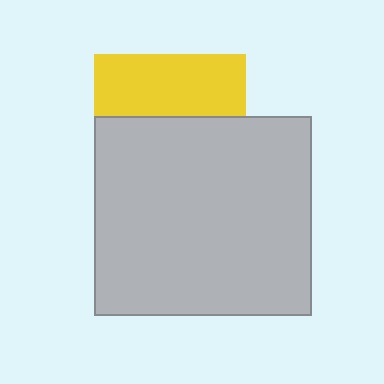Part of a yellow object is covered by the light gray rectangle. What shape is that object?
It is a square.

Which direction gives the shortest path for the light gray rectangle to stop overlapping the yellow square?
Moving down gives the shortest separation.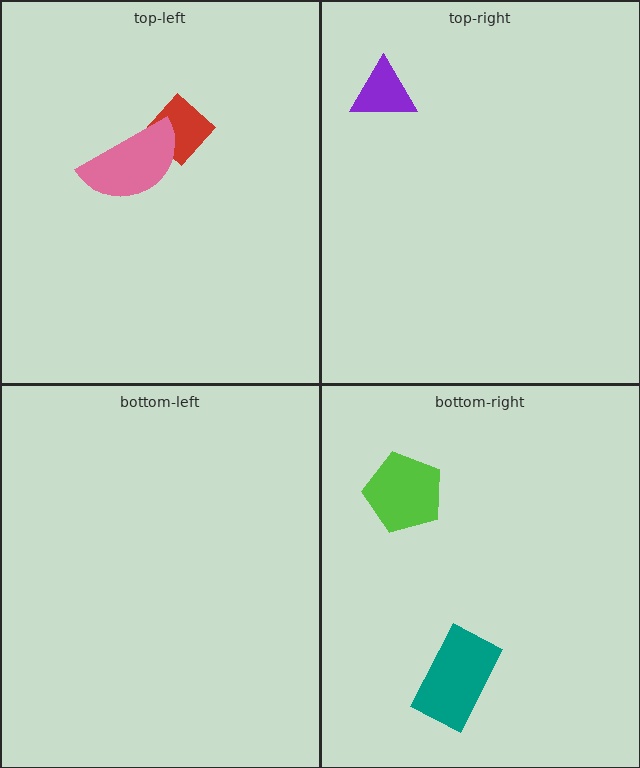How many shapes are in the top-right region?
1.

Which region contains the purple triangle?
The top-right region.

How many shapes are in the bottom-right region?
2.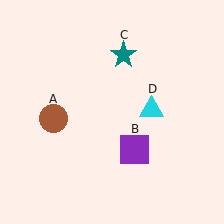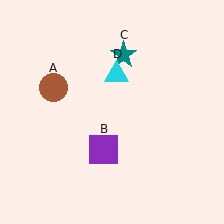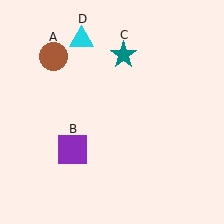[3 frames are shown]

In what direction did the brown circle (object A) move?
The brown circle (object A) moved up.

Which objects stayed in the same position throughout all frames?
Teal star (object C) remained stationary.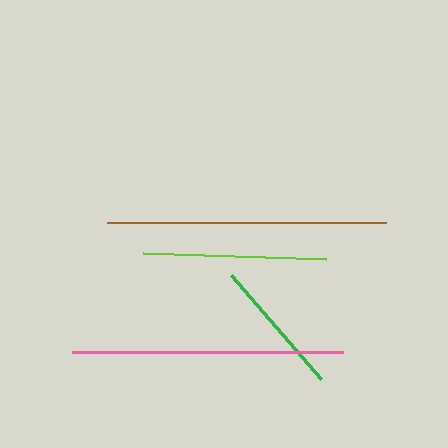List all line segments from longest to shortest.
From longest to shortest: brown, pink, lime, green.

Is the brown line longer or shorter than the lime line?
The brown line is longer than the lime line.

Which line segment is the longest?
The brown line is the longest at approximately 279 pixels.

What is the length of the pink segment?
The pink segment is approximately 270 pixels long.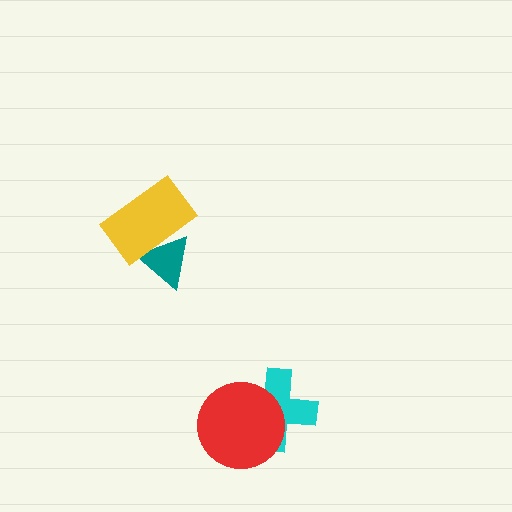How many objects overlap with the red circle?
1 object overlaps with the red circle.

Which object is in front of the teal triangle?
The yellow rectangle is in front of the teal triangle.